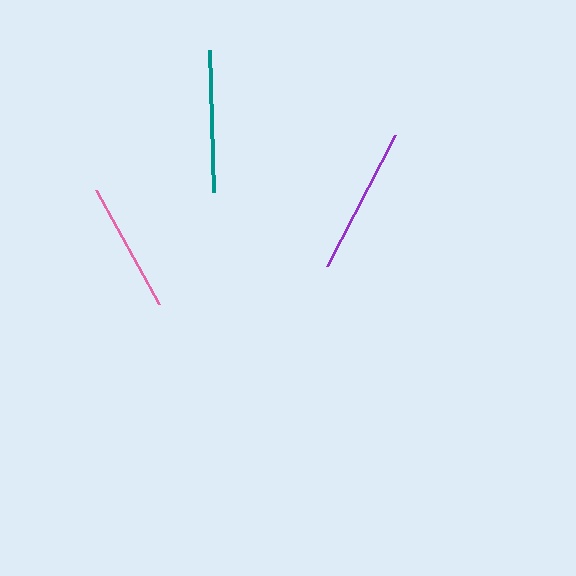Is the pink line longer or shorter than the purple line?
The purple line is longer than the pink line.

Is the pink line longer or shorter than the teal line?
The teal line is longer than the pink line.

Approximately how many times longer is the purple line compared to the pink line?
The purple line is approximately 1.1 times the length of the pink line.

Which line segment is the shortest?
The pink line is the shortest at approximately 130 pixels.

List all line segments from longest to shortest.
From longest to shortest: purple, teal, pink.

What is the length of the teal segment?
The teal segment is approximately 142 pixels long.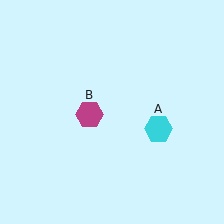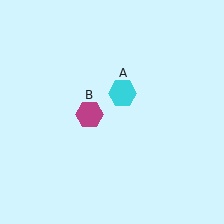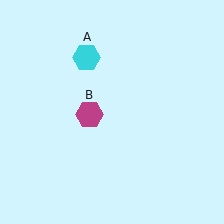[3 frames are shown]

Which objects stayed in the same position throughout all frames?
Magenta hexagon (object B) remained stationary.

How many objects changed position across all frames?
1 object changed position: cyan hexagon (object A).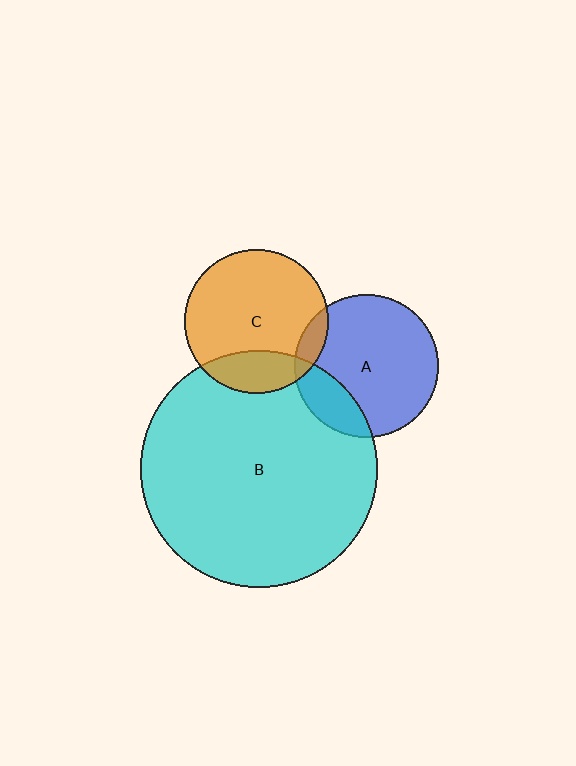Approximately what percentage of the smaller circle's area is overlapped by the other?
Approximately 20%.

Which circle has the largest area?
Circle B (cyan).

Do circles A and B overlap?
Yes.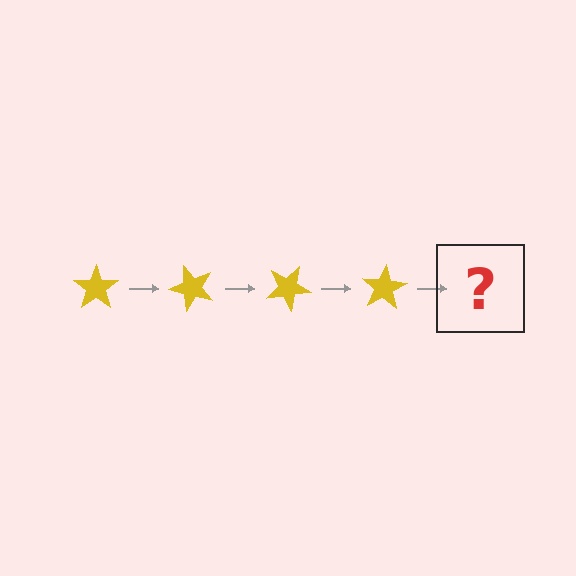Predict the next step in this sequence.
The next step is a yellow star rotated 200 degrees.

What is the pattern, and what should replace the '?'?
The pattern is that the star rotates 50 degrees each step. The '?' should be a yellow star rotated 200 degrees.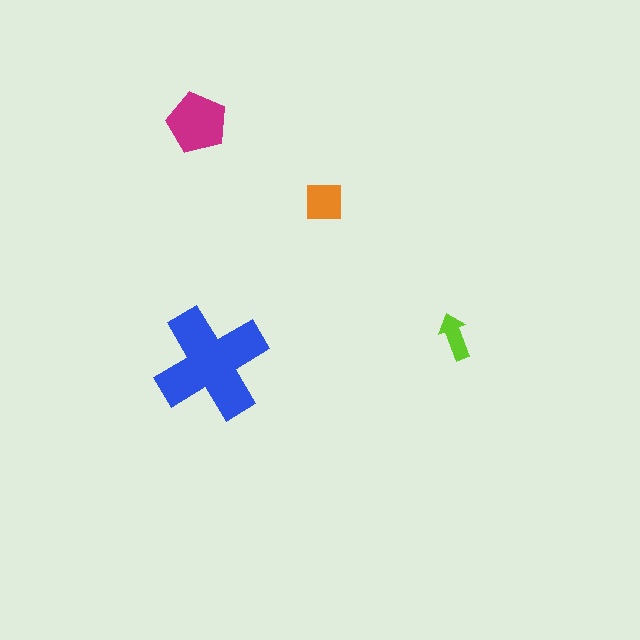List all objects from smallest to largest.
The lime arrow, the orange square, the magenta pentagon, the blue cross.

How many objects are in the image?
There are 4 objects in the image.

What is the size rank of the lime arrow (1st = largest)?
4th.